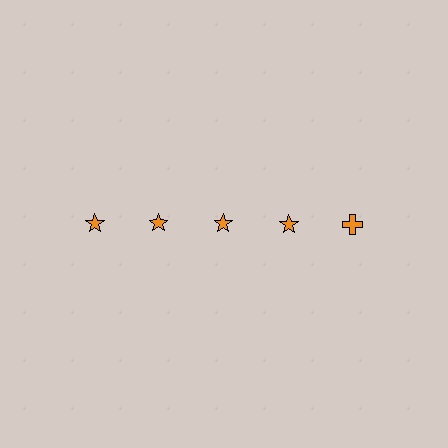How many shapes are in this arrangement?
There are 5 shapes arranged in a grid pattern.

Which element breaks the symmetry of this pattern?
The orange cross in the top row, rightmost column breaks the symmetry. All other shapes are orange stars.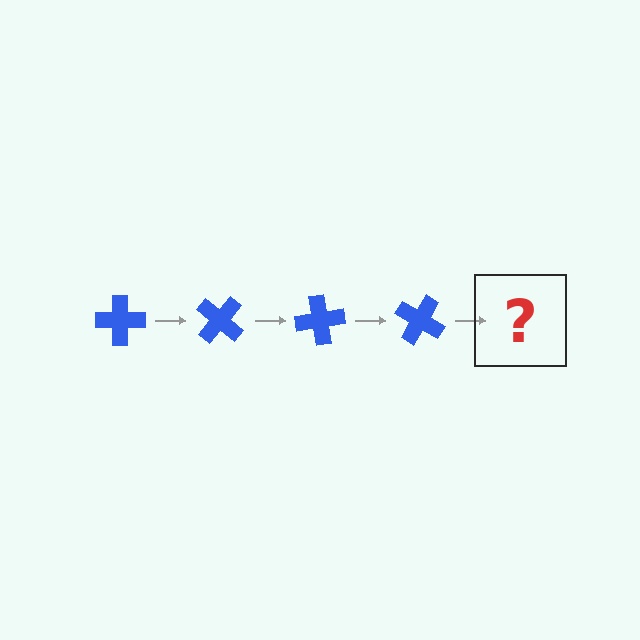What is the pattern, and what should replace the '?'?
The pattern is that the cross rotates 40 degrees each step. The '?' should be a blue cross rotated 160 degrees.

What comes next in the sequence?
The next element should be a blue cross rotated 160 degrees.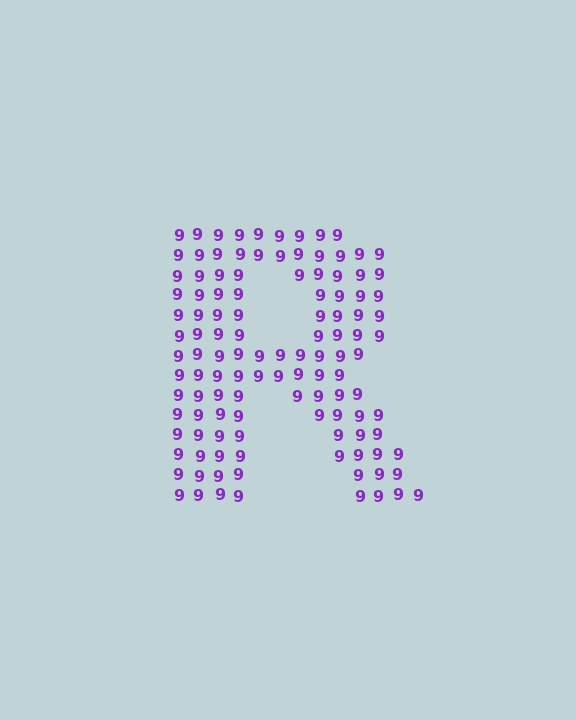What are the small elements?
The small elements are digit 9's.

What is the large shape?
The large shape is the letter R.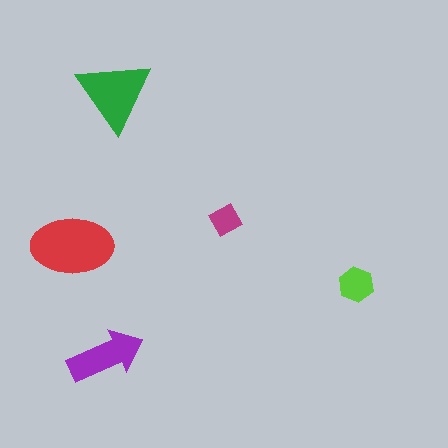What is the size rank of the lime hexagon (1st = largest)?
4th.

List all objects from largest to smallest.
The red ellipse, the green triangle, the purple arrow, the lime hexagon, the magenta diamond.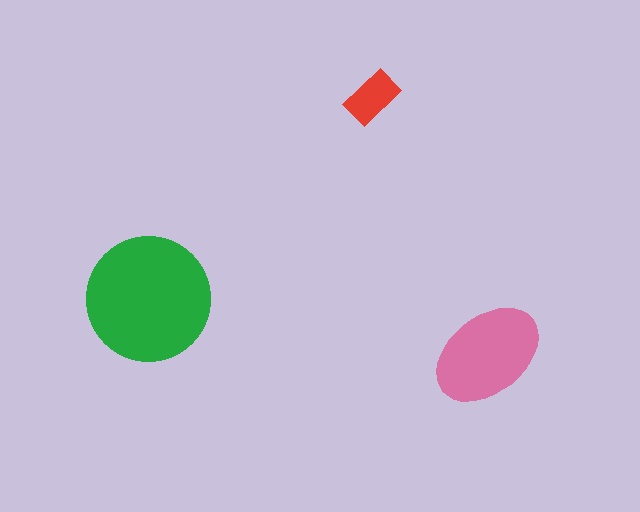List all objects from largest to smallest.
The green circle, the pink ellipse, the red rectangle.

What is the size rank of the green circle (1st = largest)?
1st.